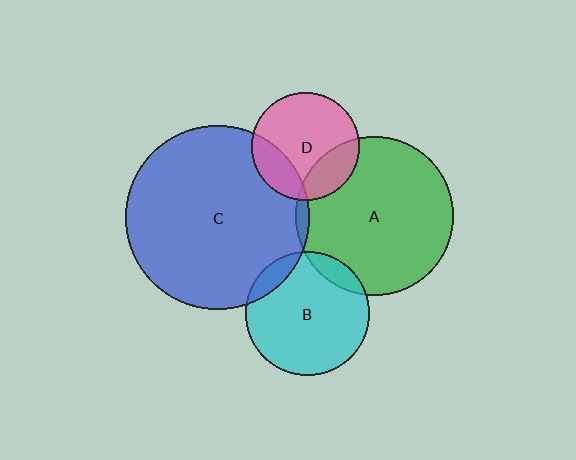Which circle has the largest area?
Circle C (blue).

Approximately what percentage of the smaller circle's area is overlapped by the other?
Approximately 25%.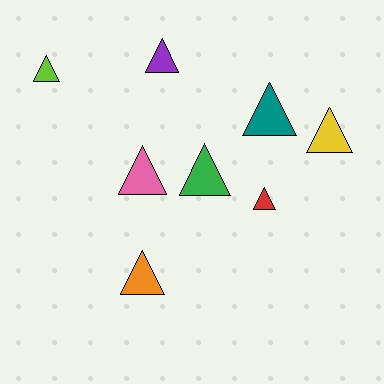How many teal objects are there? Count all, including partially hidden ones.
There is 1 teal object.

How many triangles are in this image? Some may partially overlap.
There are 8 triangles.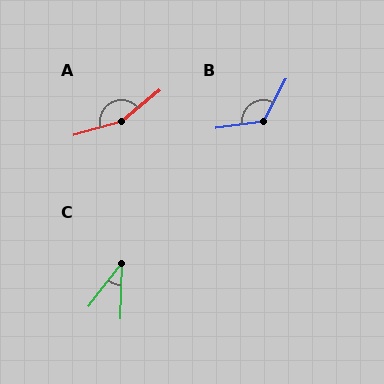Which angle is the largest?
A, at approximately 156 degrees.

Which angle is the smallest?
C, at approximately 37 degrees.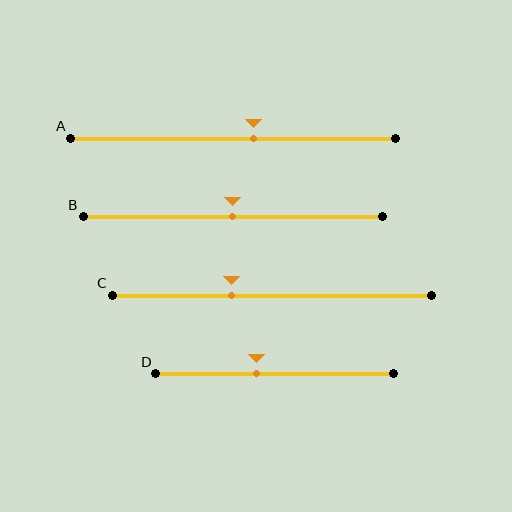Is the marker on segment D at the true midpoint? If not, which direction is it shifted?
No, the marker on segment D is shifted to the left by about 8% of the segment length.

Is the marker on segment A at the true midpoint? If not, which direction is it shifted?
No, the marker on segment A is shifted to the right by about 6% of the segment length.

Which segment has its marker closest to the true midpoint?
Segment B has its marker closest to the true midpoint.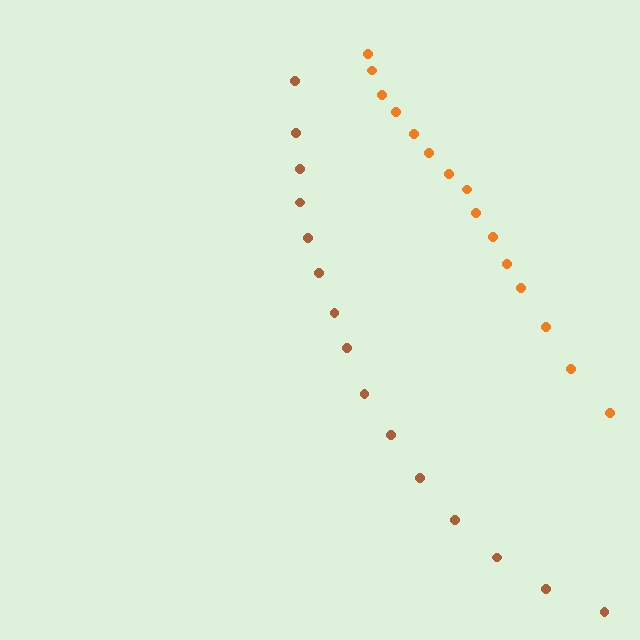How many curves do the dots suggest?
There are 2 distinct paths.